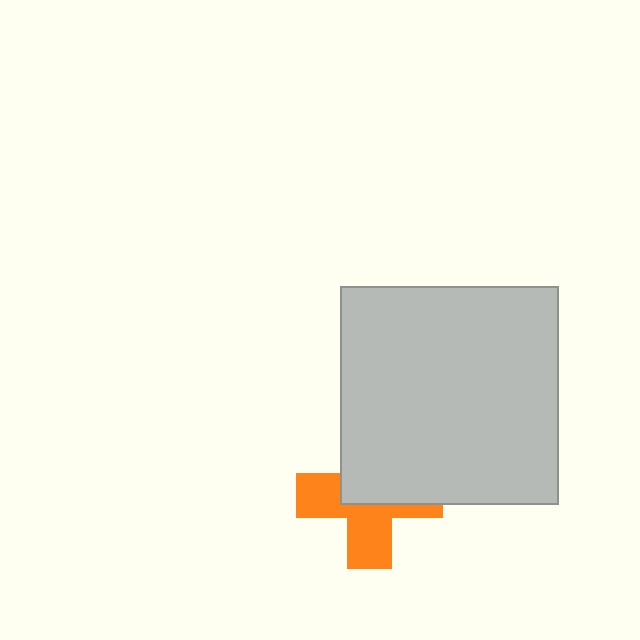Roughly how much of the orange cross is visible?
About half of it is visible (roughly 49%).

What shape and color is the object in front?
The object in front is a light gray square.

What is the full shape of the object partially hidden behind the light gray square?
The partially hidden object is an orange cross.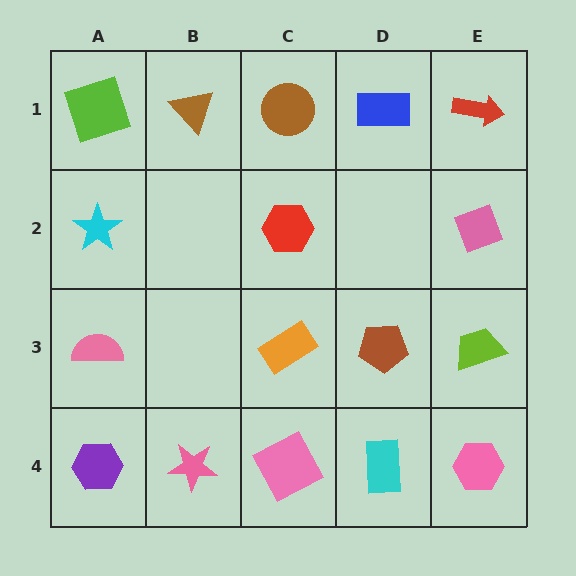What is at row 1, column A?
A lime square.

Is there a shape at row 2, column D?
No, that cell is empty.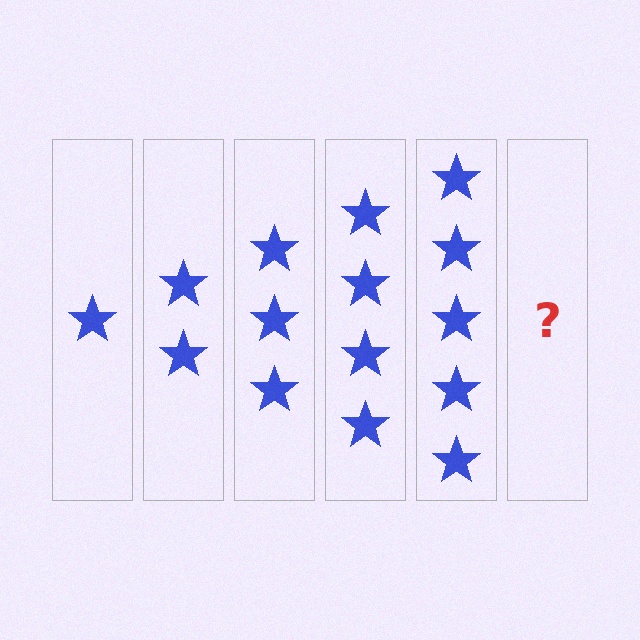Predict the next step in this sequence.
The next step is 6 stars.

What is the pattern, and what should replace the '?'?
The pattern is that each step adds one more star. The '?' should be 6 stars.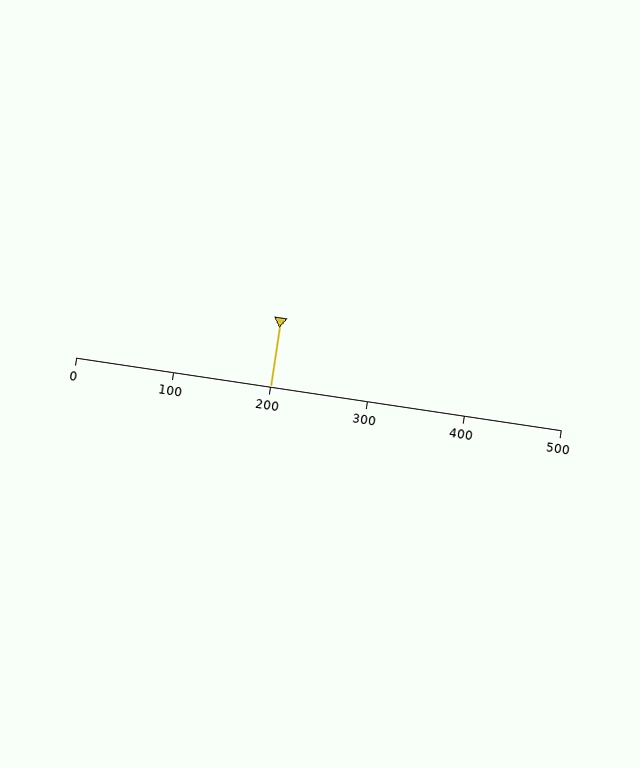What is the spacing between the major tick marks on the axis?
The major ticks are spaced 100 apart.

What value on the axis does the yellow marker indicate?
The marker indicates approximately 200.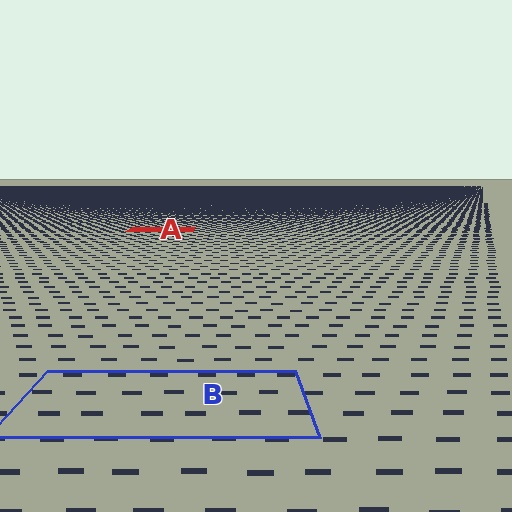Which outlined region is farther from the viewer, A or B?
Region A is farther from the viewer — the texture elements inside it appear smaller and more densely packed.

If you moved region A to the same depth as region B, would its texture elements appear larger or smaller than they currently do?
They would appear larger. At a closer depth, the same texture elements are projected at a bigger on-screen size.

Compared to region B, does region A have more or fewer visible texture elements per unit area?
Region A has more texture elements per unit area — they are packed more densely because it is farther away.